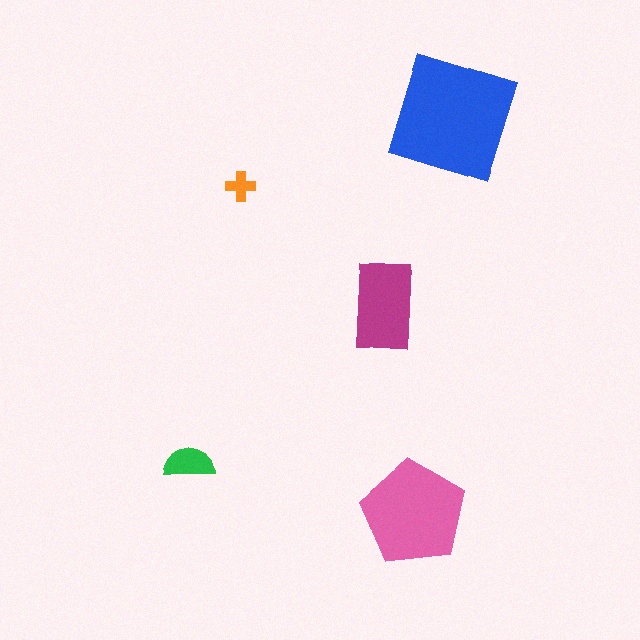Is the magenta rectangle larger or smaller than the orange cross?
Larger.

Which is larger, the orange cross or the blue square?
The blue square.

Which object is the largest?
The blue square.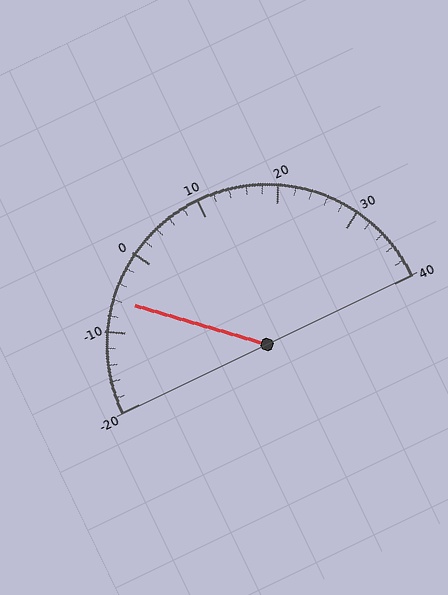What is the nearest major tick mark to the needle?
The nearest major tick mark is -10.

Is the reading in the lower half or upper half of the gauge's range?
The reading is in the lower half of the range (-20 to 40).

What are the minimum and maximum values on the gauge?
The gauge ranges from -20 to 40.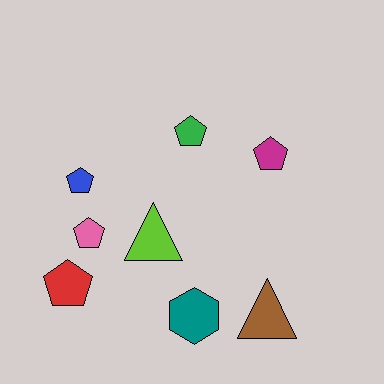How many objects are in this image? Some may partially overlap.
There are 8 objects.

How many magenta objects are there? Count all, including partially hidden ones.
There is 1 magenta object.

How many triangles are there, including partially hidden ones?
There are 2 triangles.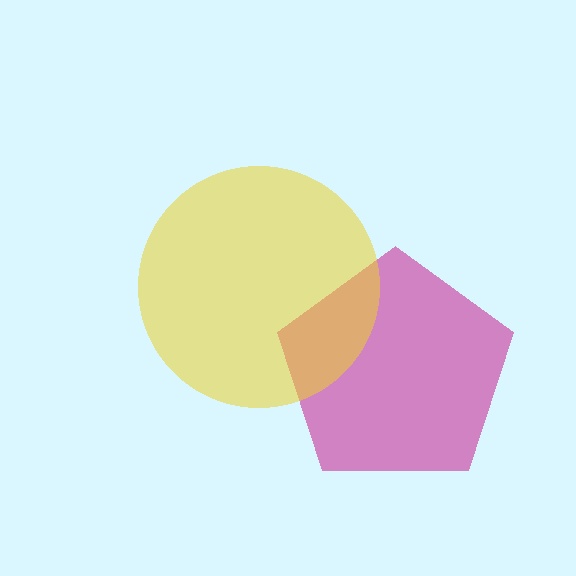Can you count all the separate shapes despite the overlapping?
Yes, there are 2 separate shapes.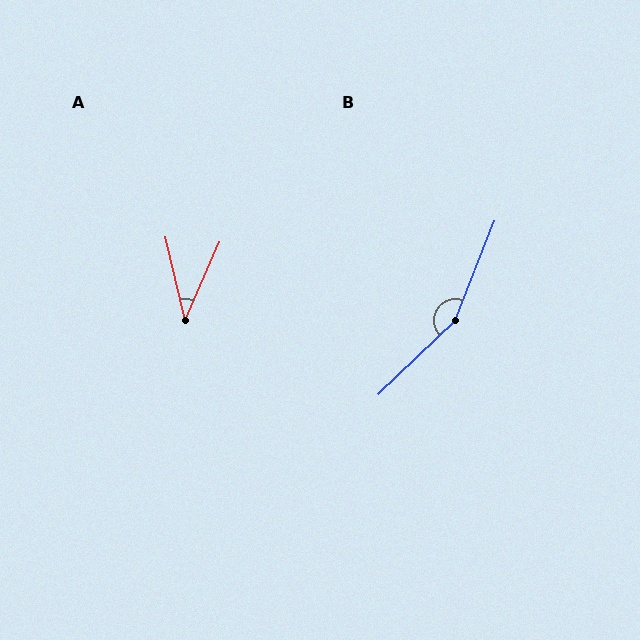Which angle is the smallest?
A, at approximately 37 degrees.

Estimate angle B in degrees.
Approximately 156 degrees.